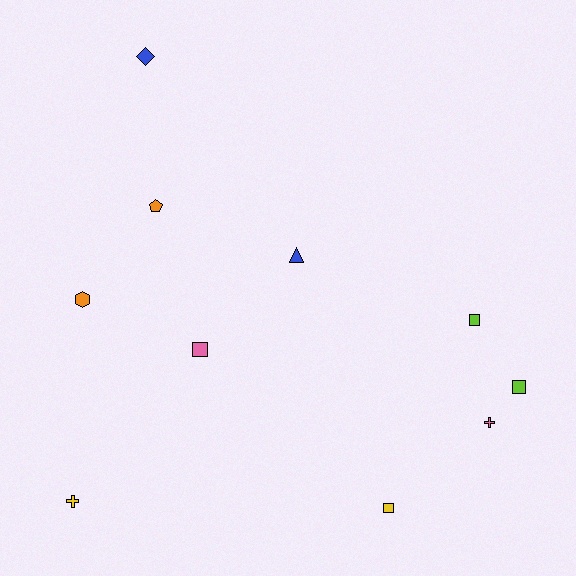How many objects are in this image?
There are 10 objects.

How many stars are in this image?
There are no stars.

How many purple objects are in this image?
There are no purple objects.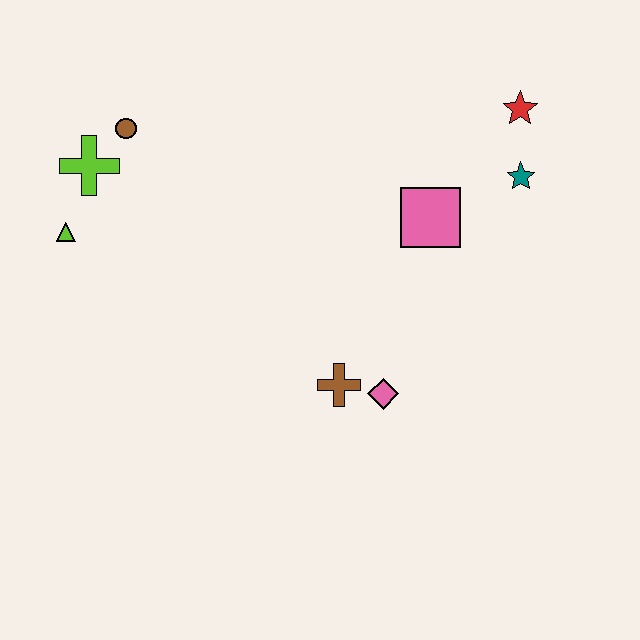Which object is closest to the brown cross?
The pink diamond is closest to the brown cross.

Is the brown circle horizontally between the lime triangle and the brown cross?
Yes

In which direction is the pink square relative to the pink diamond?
The pink square is above the pink diamond.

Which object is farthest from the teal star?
The lime triangle is farthest from the teal star.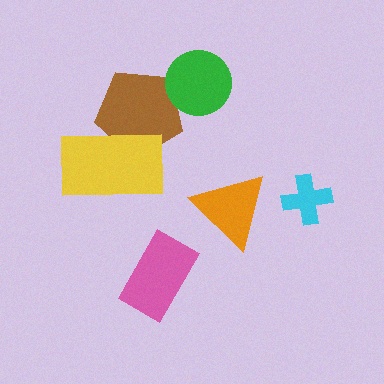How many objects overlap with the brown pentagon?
2 objects overlap with the brown pentagon.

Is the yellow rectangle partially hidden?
No, no other shape covers it.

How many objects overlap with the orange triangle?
0 objects overlap with the orange triangle.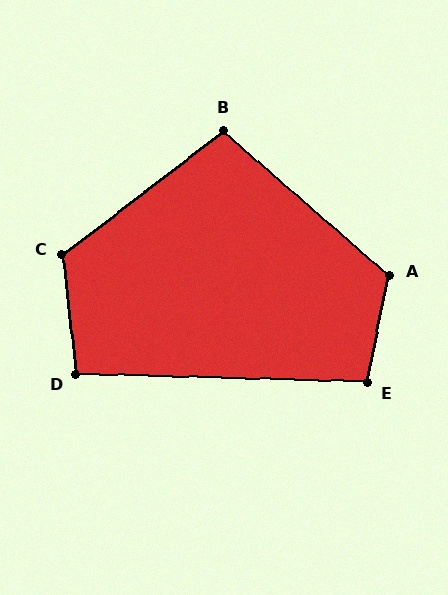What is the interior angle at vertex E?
Approximately 100 degrees (obtuse).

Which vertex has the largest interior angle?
C, at approximately 121 degrees.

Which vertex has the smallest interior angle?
D, at approximately 98 degrees.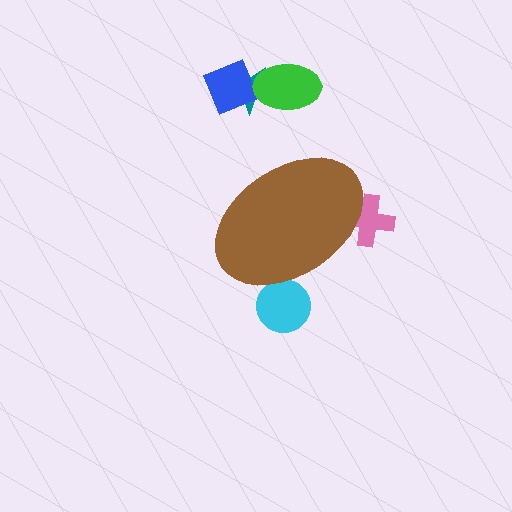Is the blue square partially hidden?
No, the blue square is fully visible.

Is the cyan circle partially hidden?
Yes, the cyan circle is partially hidden behind the brown ellipse.